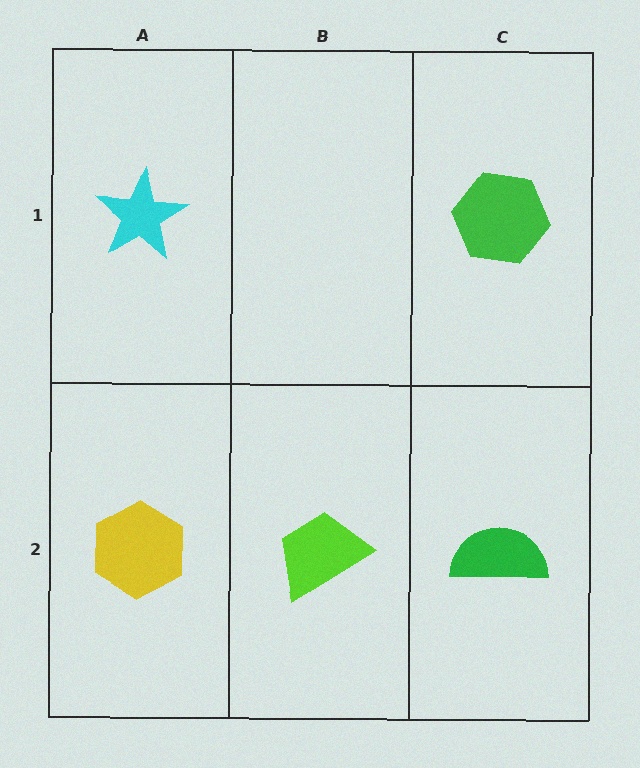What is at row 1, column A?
A cyan star.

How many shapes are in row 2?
3 shapes.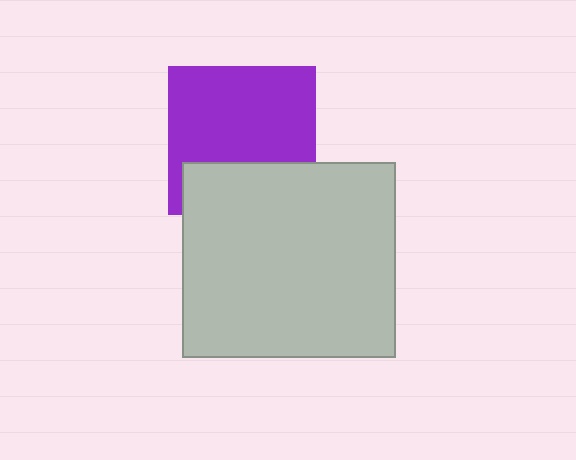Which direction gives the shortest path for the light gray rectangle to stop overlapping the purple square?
Moving down gives the shortest separation.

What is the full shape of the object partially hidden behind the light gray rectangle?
The partially hidden object is a purple square.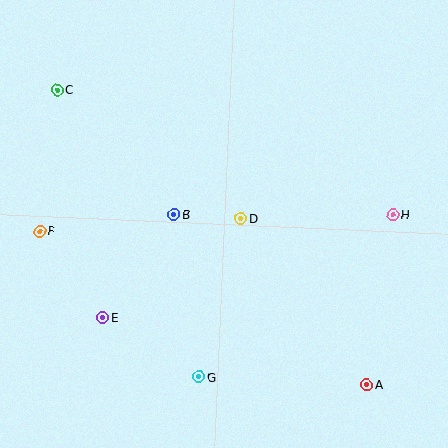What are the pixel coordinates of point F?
Point F is at (40, 231).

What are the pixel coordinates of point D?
Point D is at (241, 218).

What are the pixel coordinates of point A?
Point A is at (367, 385).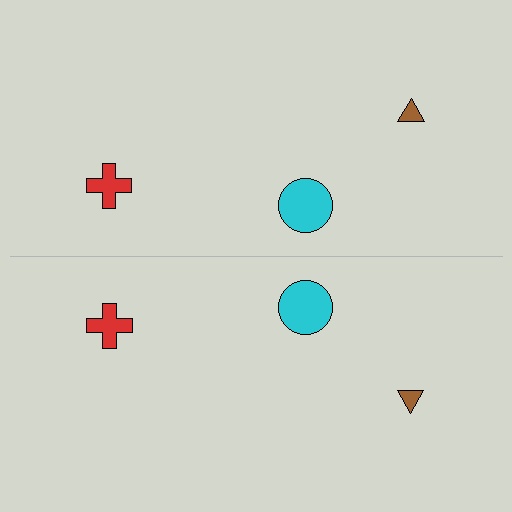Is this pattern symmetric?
Yes, this pattern has bilateral (reflection) symmetry.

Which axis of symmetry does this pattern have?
The pattern has a horizontal axis of symmetry running through the center of the image.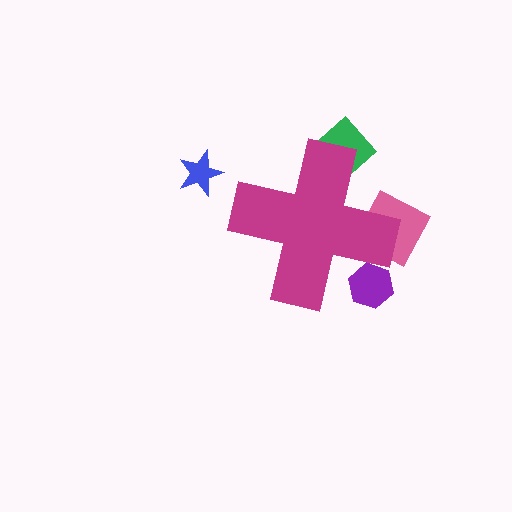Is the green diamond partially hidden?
Yes, the green diamond is partially hidden behind the magenta cross.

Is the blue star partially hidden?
No, the blue star is fully visible.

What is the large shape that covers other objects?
A magenta cross.